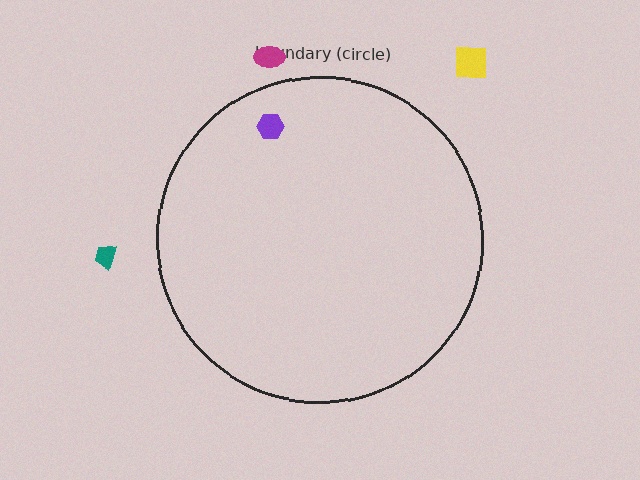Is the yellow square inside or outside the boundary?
Outside.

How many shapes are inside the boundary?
1 inside, 3 outside.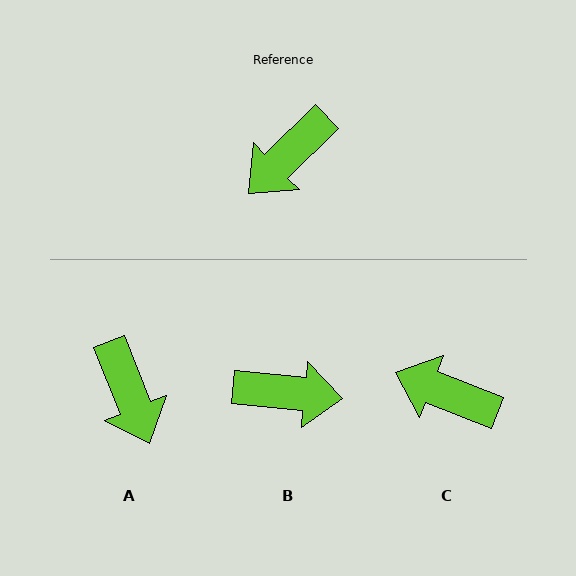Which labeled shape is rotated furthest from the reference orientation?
B, about 130 degrees away.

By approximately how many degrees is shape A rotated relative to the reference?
Approximately 68 degrees counter-clockwise.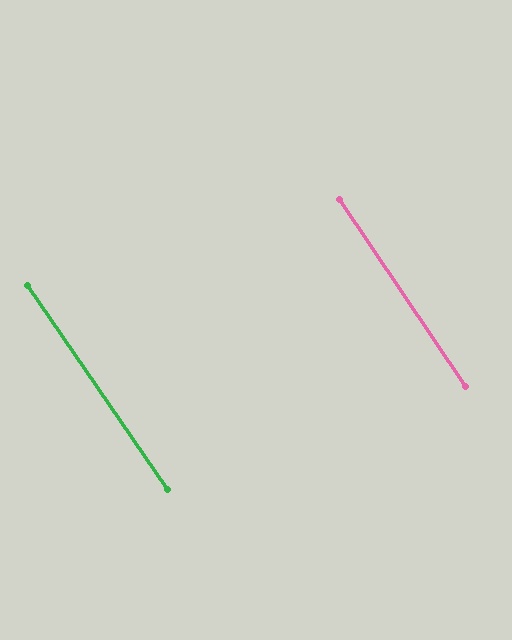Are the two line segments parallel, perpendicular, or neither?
Parallel — their directions differ by only 0.6°.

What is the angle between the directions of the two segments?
Approximately 1 degree.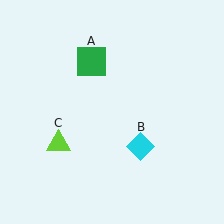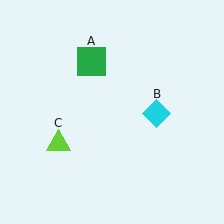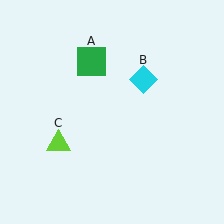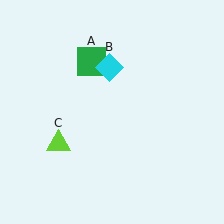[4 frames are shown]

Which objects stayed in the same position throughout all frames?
Green square (object A) and lime triangle (object C) remained stationary.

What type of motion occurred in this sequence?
The cyan diamond (object B) rotated counterclockwise around the center of the scene.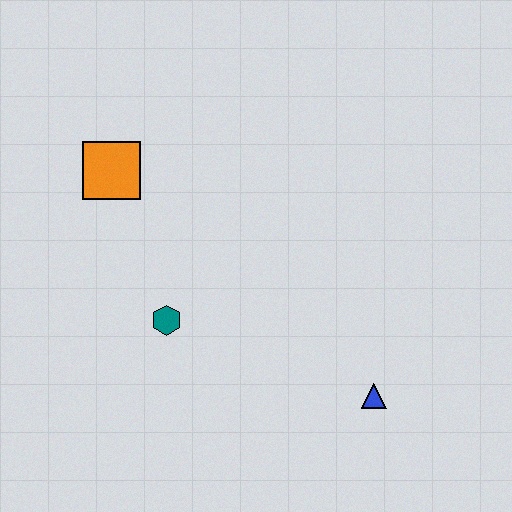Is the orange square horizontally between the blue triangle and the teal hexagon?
No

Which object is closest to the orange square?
The teal hexagon is closest to the orange square.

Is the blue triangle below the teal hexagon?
Yes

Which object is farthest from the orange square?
The blue triangle is farthest from the orange square.